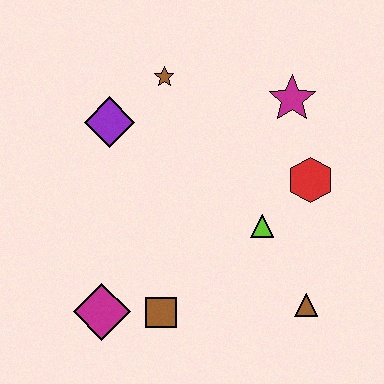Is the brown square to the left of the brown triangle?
Yes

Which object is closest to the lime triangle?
The red hexagon is closest to the lime triangle.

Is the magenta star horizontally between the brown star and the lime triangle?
No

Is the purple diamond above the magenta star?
No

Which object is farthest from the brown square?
The magenta star is farthest from the brown square.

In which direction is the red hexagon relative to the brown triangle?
The red hexagon is above the brown triangle.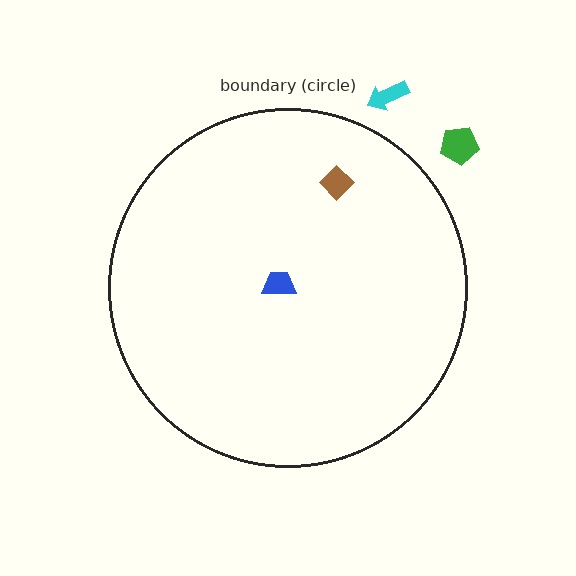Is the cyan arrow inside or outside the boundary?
Outside.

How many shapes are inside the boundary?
2 inside, 2 outside.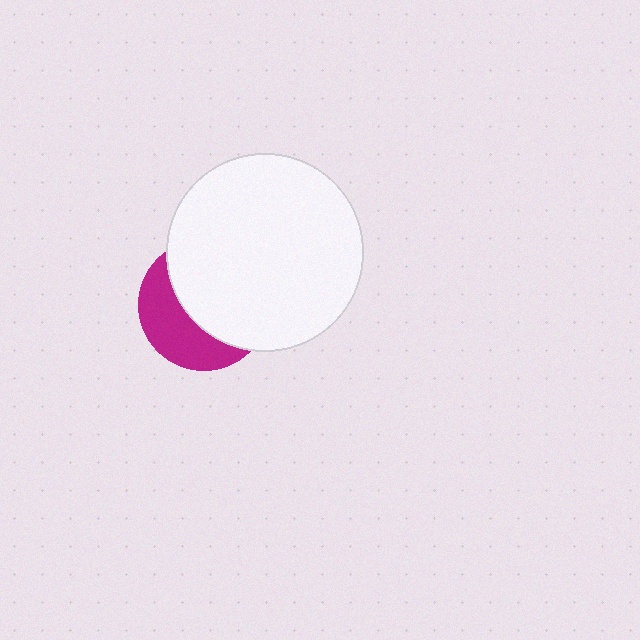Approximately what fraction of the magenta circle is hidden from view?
Roughly 60% of the magenta circle is hidden behind the white circle.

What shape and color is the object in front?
The object in front is a white circle.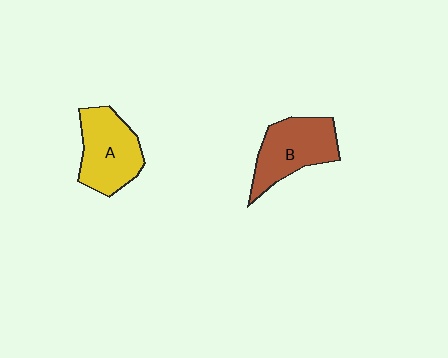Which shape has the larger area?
Shape A (yellow).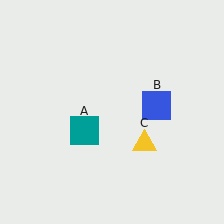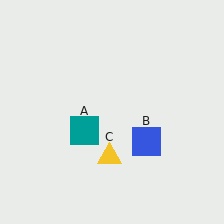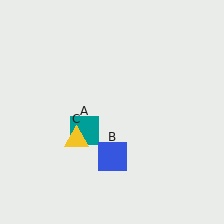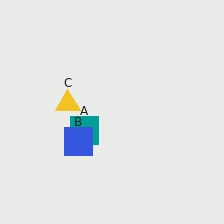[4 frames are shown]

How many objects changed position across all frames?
2 objects changed position: blue square (object B), yellow triangle (object C).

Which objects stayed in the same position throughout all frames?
Teal square (object A) remained stationary.